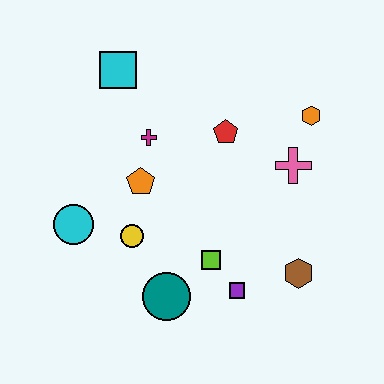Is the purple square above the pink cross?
No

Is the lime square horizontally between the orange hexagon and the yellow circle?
Yes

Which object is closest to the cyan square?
The magenta cross is closest to the cyan square.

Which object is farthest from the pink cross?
The cyan circle is farthest from the pink cross.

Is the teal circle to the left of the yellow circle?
No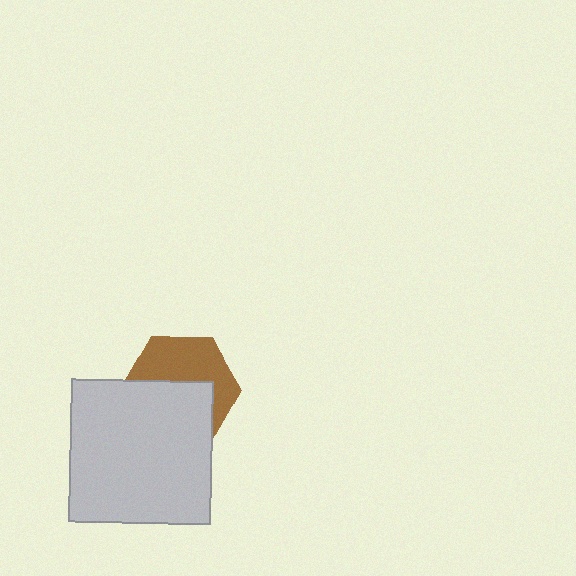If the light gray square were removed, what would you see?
You would see the complete brown hexagon.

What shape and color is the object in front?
The object in front is a light gray square.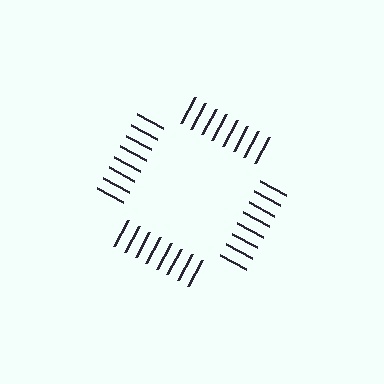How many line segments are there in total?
32 — 8 along each of the 4 edges.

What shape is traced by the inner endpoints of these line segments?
An illusory square — the line segments terminate on its edges but no continuous stroke is drawn.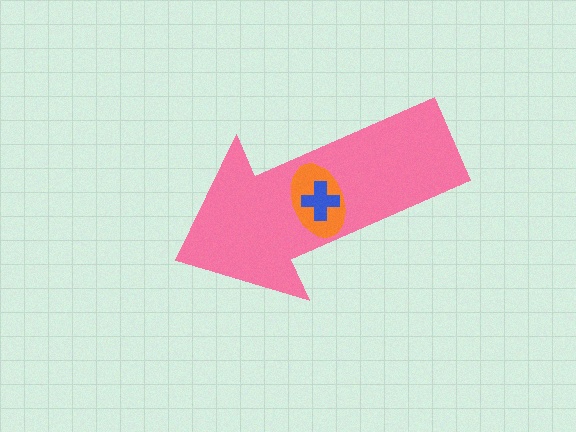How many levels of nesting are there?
3.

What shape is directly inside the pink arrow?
The orange ellipse.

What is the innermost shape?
The blue cross.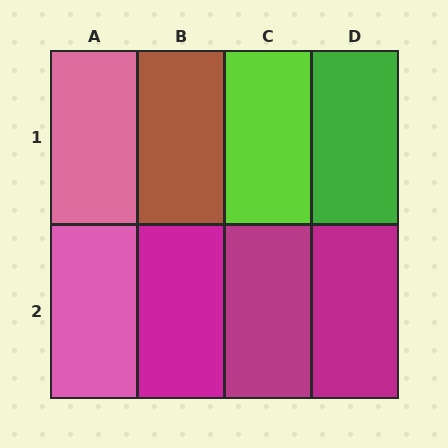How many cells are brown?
1 cell is brown.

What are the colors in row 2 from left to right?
Pink, magenta, magenta, magenta.